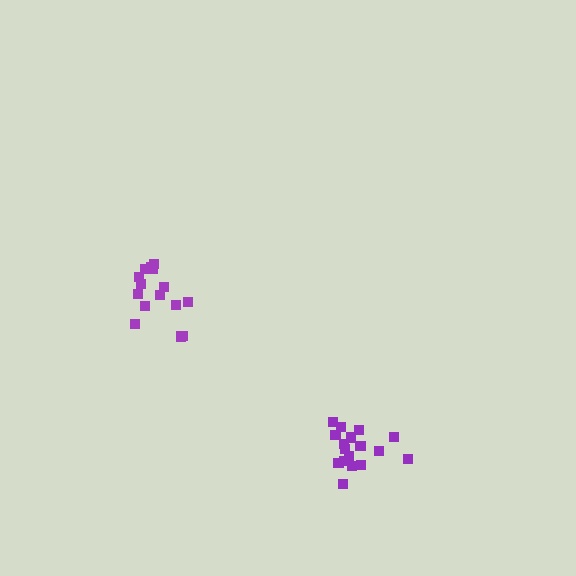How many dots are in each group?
Group 1: 15 dots, Group 2: 17 dots (32 total).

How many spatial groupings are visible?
There are 2 spatial groupings.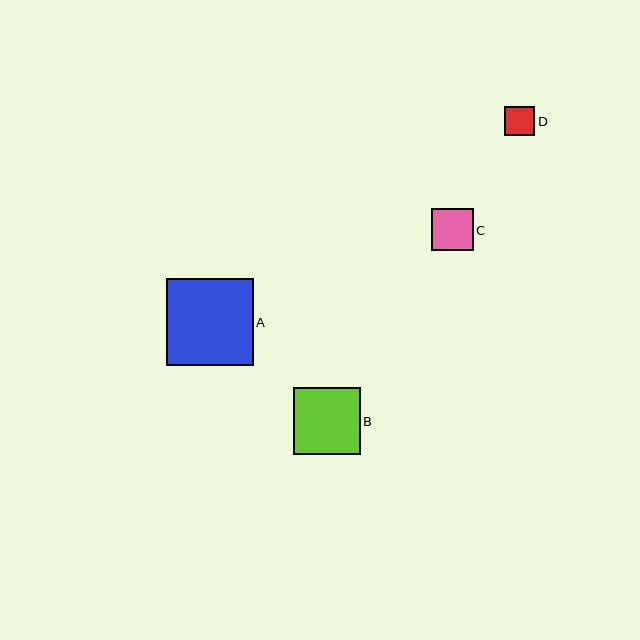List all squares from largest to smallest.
From largest to smallest: A, B, C, D.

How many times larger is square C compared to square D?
Square C is approximately 1.4 times the size of square D.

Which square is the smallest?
Square D is the smallest with a size of approximately 30 pixels.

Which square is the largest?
Square A is the largest with a size of approximately 87 pixels.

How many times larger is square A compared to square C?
Square A is approximately 2.1 times the size of square C.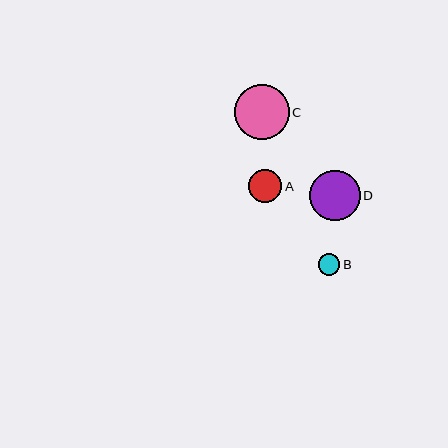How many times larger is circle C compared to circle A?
Circle C is approximately 1.7 times the size of circle A.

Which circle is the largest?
Circle C is the largest with a size of approximately 55 pixels.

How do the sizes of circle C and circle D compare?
Circle C and circle D are approximately the same size.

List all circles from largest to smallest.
From largest to smallest: C, D, A, B.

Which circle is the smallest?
Circle B is the smallest with a size of approximately 21 pixels.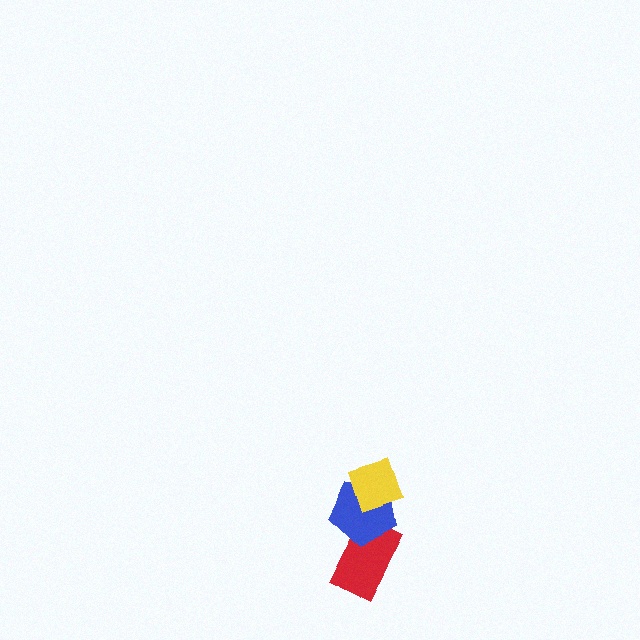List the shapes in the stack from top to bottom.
From top to bottom: the yellow diamond, the blue pentagon, the red rectangle.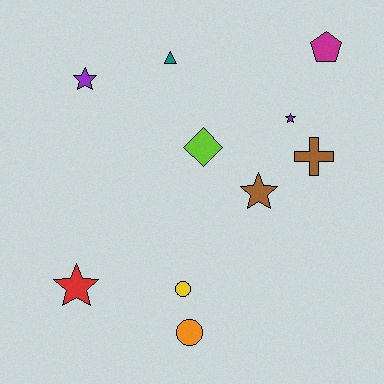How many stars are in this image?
There are 4 stars.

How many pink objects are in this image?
There are no pink objects.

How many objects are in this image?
There are 10 objects.